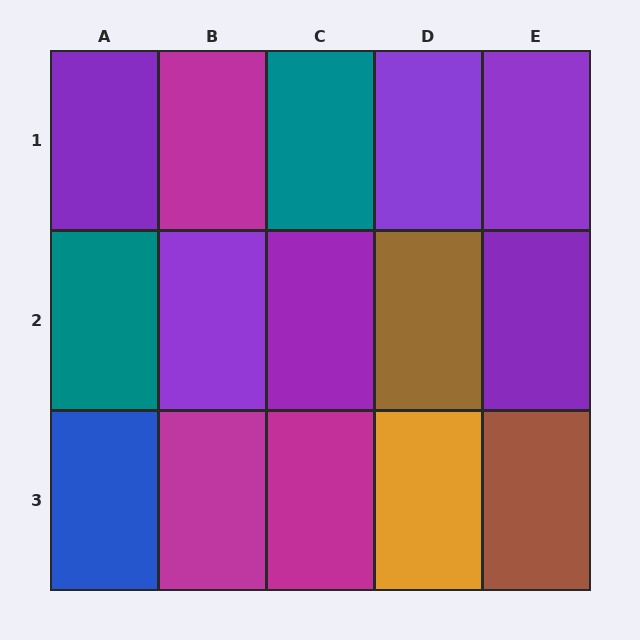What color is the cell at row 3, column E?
Brown.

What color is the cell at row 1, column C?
Teal.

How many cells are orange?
1 cell is orange.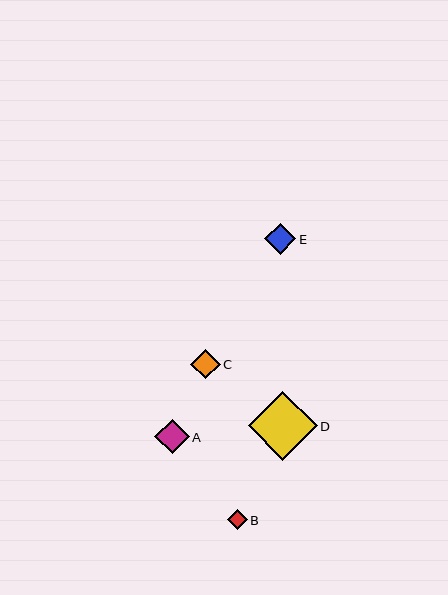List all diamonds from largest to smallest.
From largest to smallest: D, A, E, C, B.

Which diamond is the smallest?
Diamond B is the smallest with a size of approximately 20 pixels.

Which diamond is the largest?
Diamond D is the largest with a size of approximately 69 pixels.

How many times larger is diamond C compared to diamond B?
Diamond C is approximately 1.5 times the size of diamond B.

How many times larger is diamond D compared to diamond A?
Diamond D is approximately 2.0 times the size of diamond A.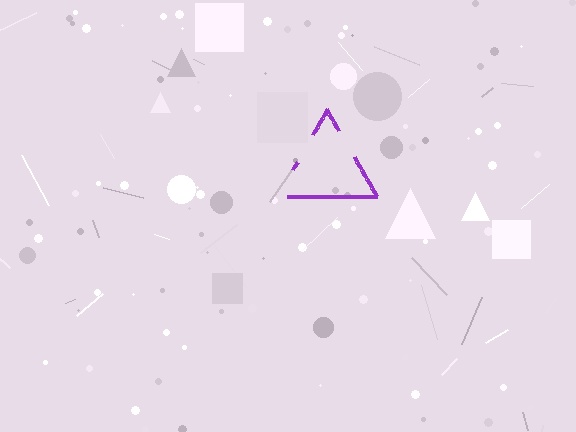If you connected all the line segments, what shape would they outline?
They would outline a triangle.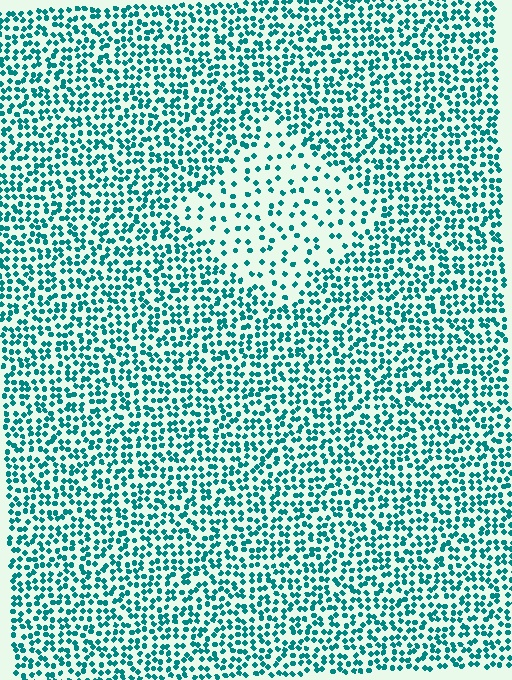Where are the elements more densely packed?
The elements are more densely packed outside the diamond boundary.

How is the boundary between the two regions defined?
The boundary is defined by a change in element density (approximately 2.3x ratio). All elements are the same color, size, and shape.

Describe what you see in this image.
The image contains small teal elements arranged at two different densities. A diamond-shaped region is visible where the elements are less densely packed than the surrounding area.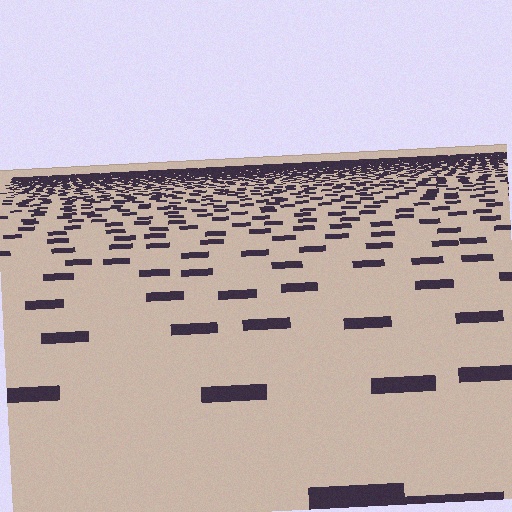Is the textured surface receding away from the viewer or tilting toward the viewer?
The surface is receding away from the viewer. Texture elements get smaller and denser toward the top.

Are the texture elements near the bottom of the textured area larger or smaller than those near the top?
Larger. Near the bottom, elements are closer to the viewer and appear at a bigger on-screen size.